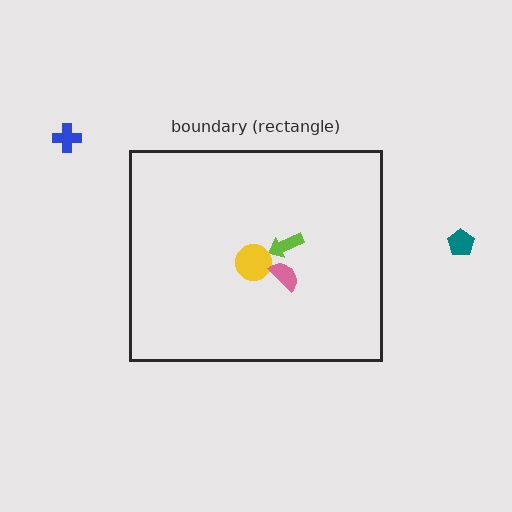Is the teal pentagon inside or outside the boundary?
Outside.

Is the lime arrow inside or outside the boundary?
Inside.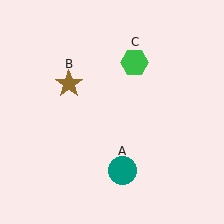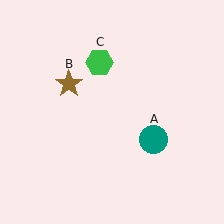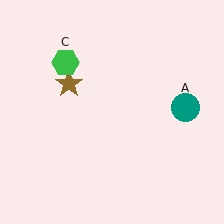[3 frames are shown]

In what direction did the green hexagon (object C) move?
The green hexagon (object C) moved left.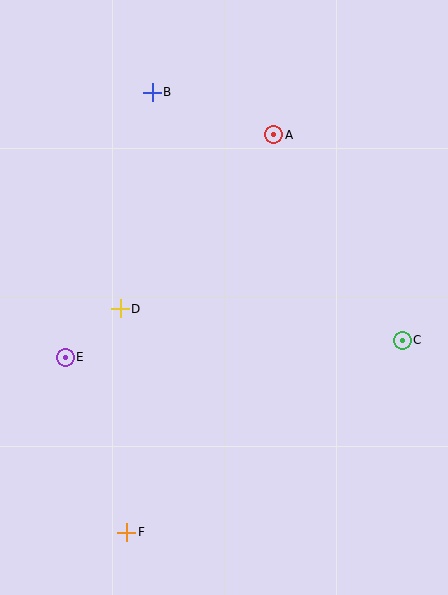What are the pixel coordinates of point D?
Point D is at (120, 309).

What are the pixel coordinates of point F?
Point F is at (127, 532).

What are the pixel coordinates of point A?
Point A is at (274, 135).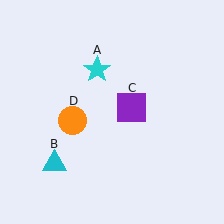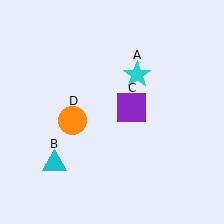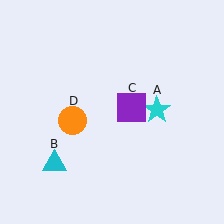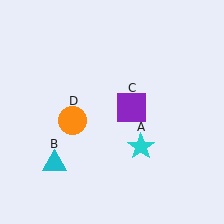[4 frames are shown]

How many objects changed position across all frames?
1 object changed position: cyan star (object A).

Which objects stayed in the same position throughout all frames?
Cyan triangle (object B) and purple square (object C) and orange circle (object D) remained stationary.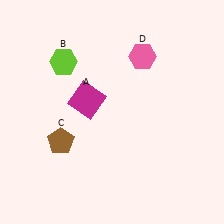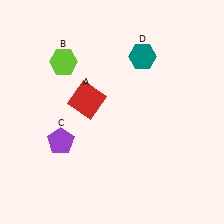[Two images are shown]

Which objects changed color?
A changed from magenta to red. C changed from brown to purple. D changed from pink to teal.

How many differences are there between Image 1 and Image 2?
There are 3 differences between the two images.